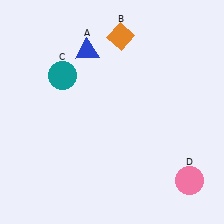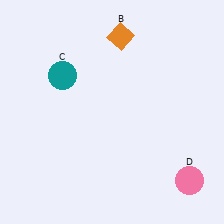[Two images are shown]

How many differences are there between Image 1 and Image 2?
There is 1 difference between the two images.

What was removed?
The blue triangle (A) was removed in Image 2.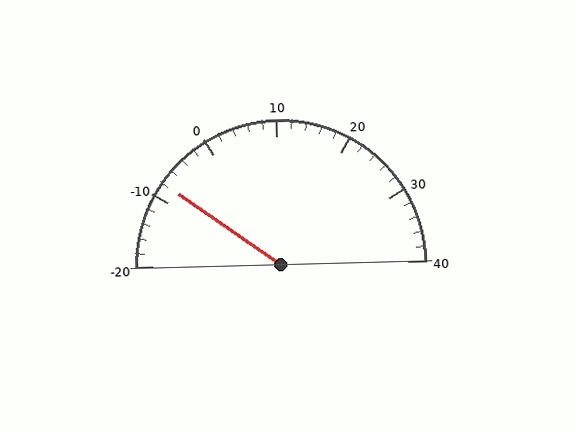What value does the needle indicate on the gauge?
The needle indicates approximately -8.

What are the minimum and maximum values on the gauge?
The gauge ranges from -20 to 40.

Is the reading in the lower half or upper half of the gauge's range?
The reading is in the lower half of the range (-20 to 40).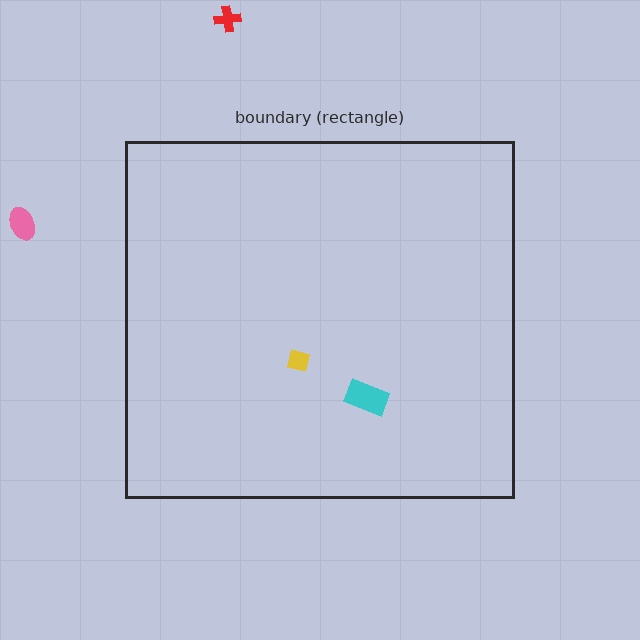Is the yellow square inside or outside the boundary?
Inside.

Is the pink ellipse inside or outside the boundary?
Outside.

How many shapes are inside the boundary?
2 inside, 2 outside.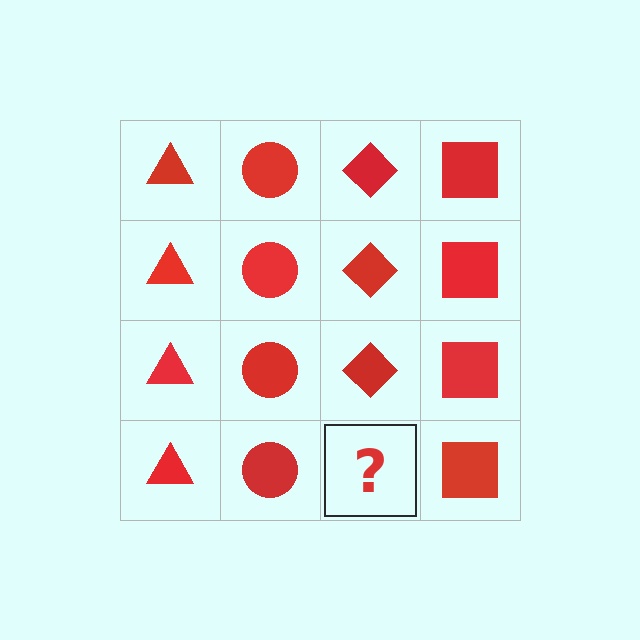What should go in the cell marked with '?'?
The missing cell should contain a red diamond.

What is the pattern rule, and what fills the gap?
The rule is that each column has a consistent shape. The gap should be filled with a red diamond.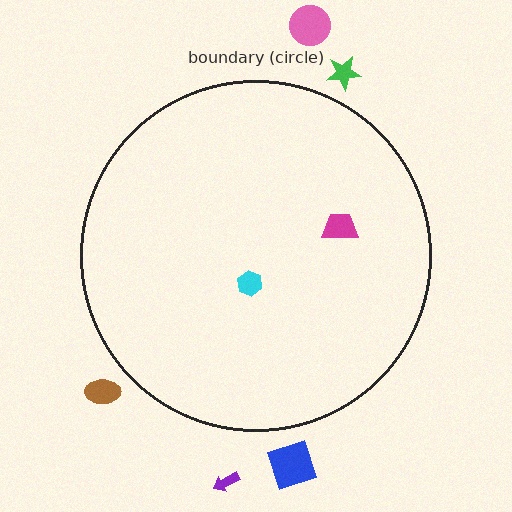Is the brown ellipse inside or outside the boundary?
Outside.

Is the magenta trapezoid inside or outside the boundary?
Inside.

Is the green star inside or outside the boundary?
Outside.